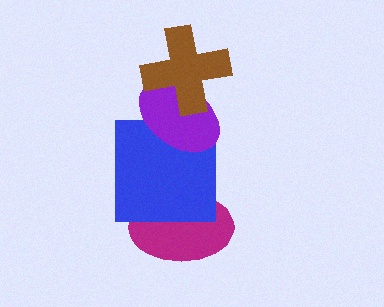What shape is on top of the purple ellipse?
The brown cross is on top of the purple ellipse.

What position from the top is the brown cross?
The brown cross is 1st from the top.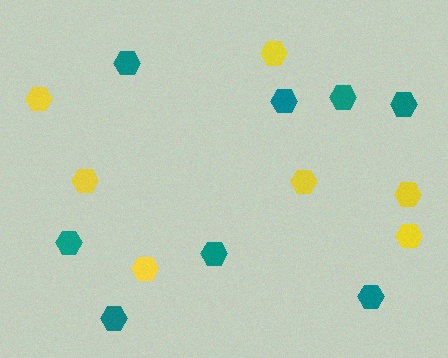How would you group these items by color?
There are 2 groups: one group of yellow hexagons (7) and one group of teal hexagons (8).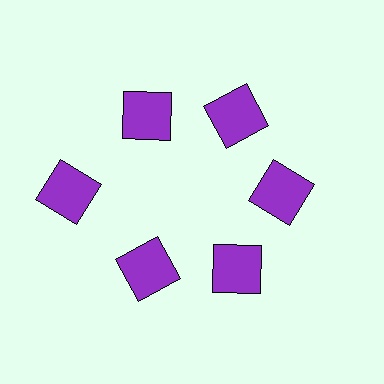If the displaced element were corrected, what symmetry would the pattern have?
It would have 6-fold rotational symmetry — the pattern would map onto itself every 60 degrees.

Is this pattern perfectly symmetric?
No. The 6 purple squares are arranged in a ring, but one element near the 9 o'clock position is pushed outward from the center, breaking the 6-fold rotational symmetry.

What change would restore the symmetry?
The symmetry would be restored by moving it inward, back onto the ring so that all 6 squares sit at equal angles and equal distance from the center.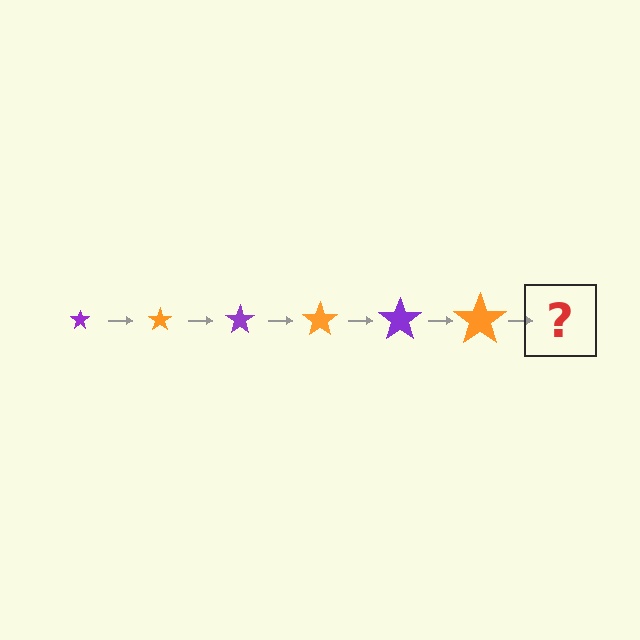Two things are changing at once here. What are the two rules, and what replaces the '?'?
The two rules are that the star grows larger each step and the color cycles through purple and orange. The '?' should be a purple star, larger than the previous one.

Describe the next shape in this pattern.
It should be a purple star, larger than the previous one.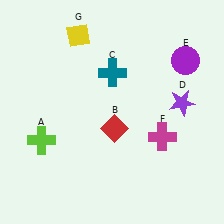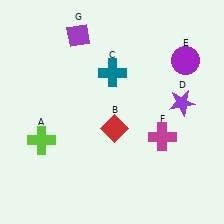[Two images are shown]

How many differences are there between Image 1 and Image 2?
There is 1 difference between the two images.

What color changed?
The diamond (G) changed from yellow in Image 1 to purple in Image 2.